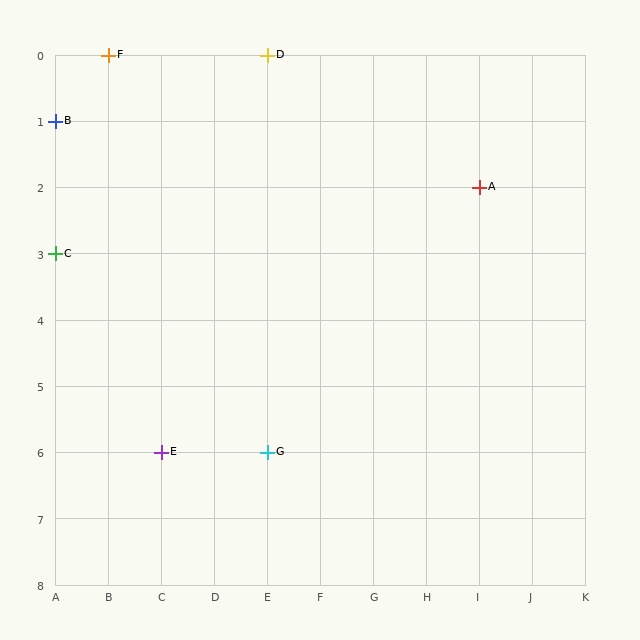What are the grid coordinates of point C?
Point C is at grid coordinates (A, 3).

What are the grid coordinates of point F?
Point F is at grid coordinates (B, 0).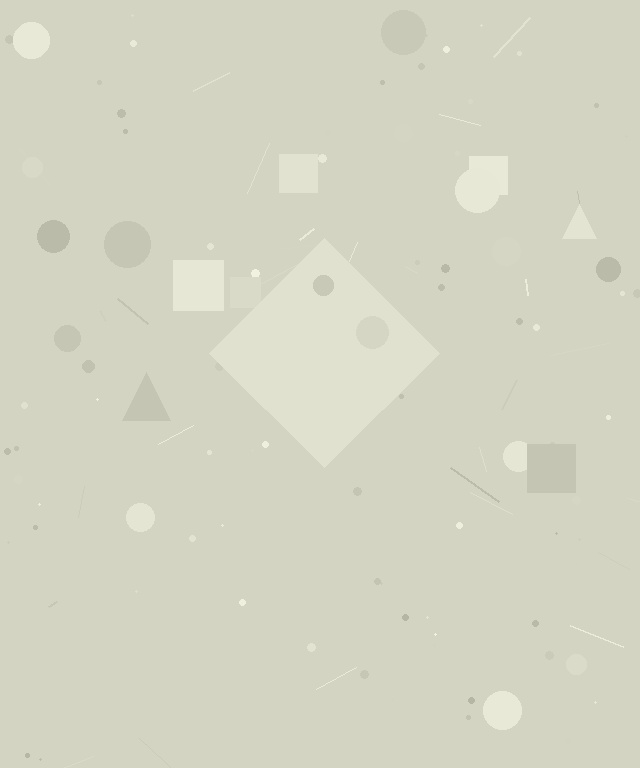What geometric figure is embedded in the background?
A diamond is embedded in the background.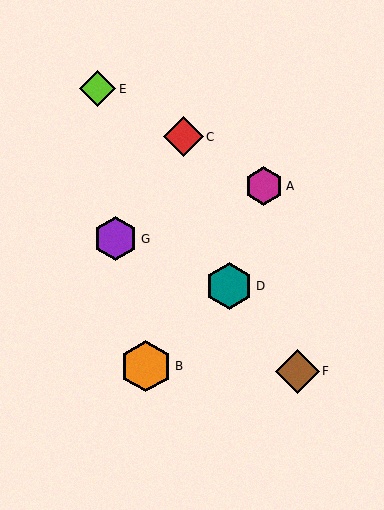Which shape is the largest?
The orange hexagon (labeled B) is the largest.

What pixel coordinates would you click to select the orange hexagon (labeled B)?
Click at (146, 366) to select the orange hexagon B.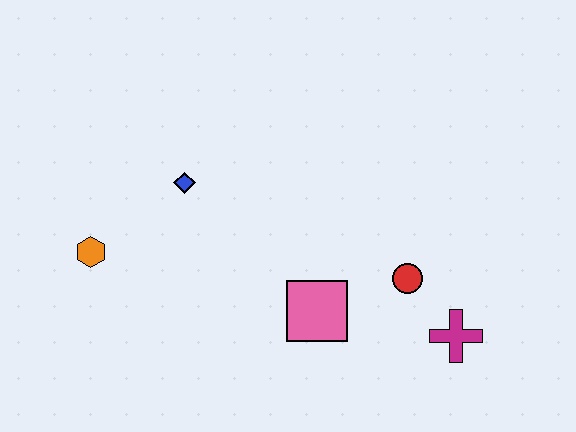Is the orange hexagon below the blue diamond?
Yes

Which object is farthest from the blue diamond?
The magenta cross is farthest from the blue diamond.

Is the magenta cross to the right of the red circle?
Yes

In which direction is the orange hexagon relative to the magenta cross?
The orange hexagon is to the left of the magenta cross.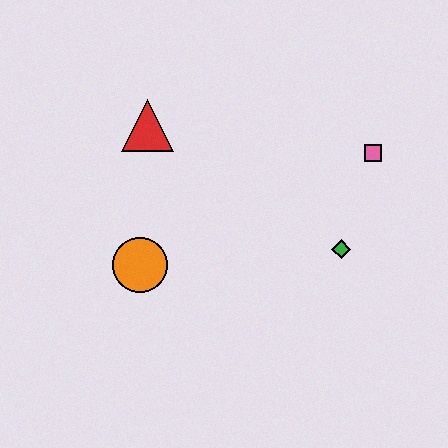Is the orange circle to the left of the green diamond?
Yes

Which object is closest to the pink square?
The green diamond is closest to the pink square.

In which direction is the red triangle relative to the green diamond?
The red triangle is to the left of the green diamond.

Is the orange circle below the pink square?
Yes